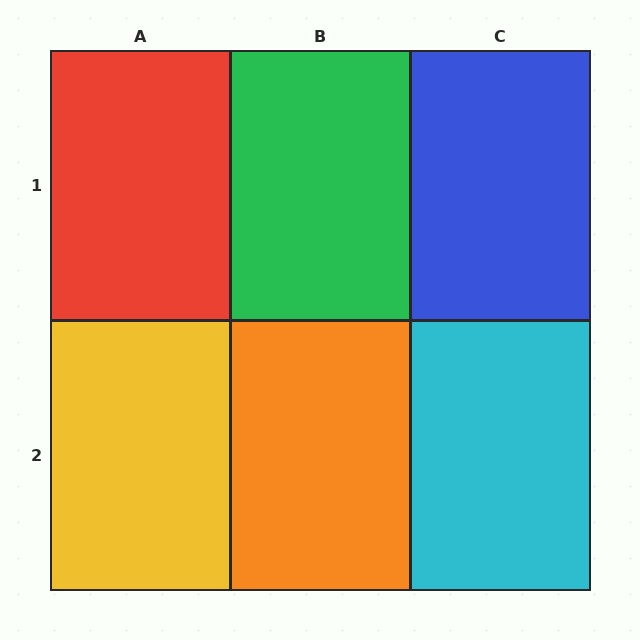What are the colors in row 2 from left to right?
Yellow, orange, cyan.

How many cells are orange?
1 cell is orange.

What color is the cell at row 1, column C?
Blue.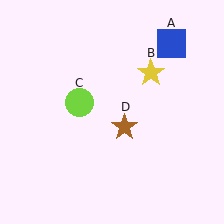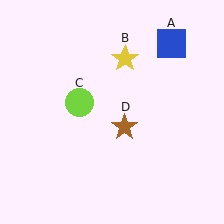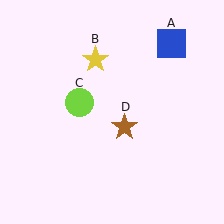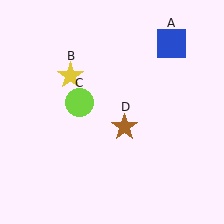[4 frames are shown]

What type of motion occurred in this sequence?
The yellow star (object B) rotated counterclockwise around the center of the scene.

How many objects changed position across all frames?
1 object changed position: yellow star (object B).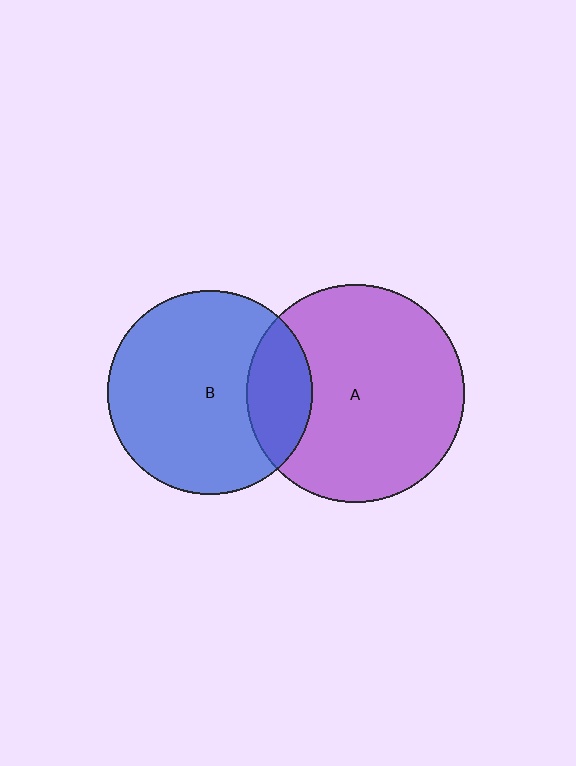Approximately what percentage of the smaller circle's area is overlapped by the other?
Approximately 20%.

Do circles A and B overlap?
Yes.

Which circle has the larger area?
Circle A (purple).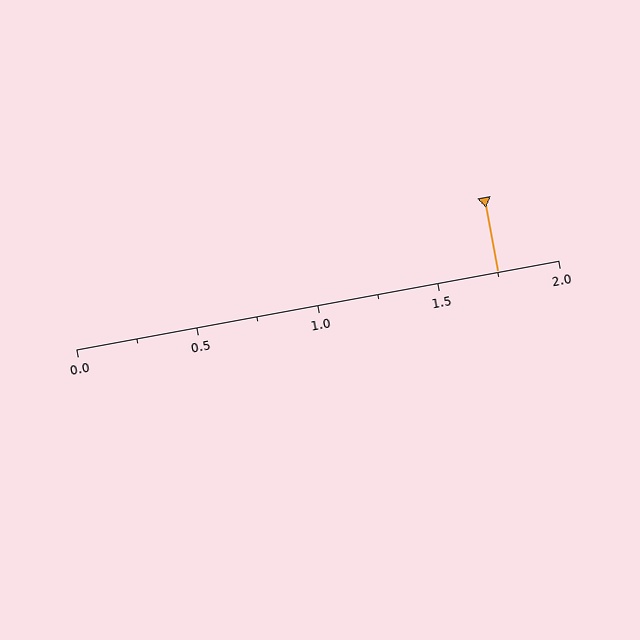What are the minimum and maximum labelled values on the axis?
The axis runs from 0.0 to 2.0.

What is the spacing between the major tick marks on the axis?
The major ticks are spaced 0.5 apart.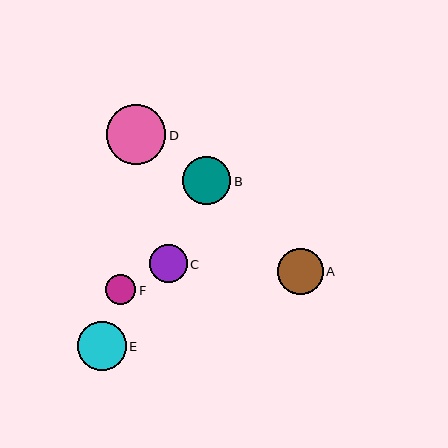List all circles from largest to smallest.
From largest to smallest: D, E, B, A, C, F.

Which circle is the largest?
Circle D is the largest with a size of approximately 60 pixels.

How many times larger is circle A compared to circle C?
Circle A is approximately 1.2 times the size of circle C.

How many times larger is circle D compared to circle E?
Circle D is approximately 1.2 times the size of circle E.